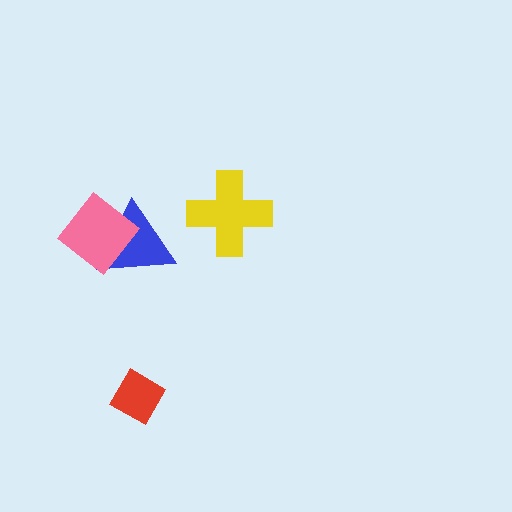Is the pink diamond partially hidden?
No, no other shape covers it.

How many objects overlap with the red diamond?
0 objects overlap with the red diamond.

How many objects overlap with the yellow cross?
0 objects overlap with the yellow cross.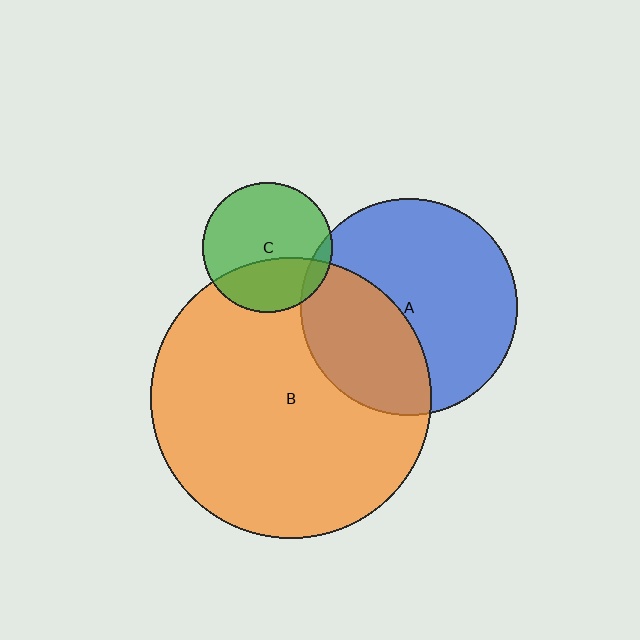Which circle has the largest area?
Circle B (orange).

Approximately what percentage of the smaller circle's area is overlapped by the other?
Approximately 10%.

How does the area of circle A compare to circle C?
Approximately 2.8 times.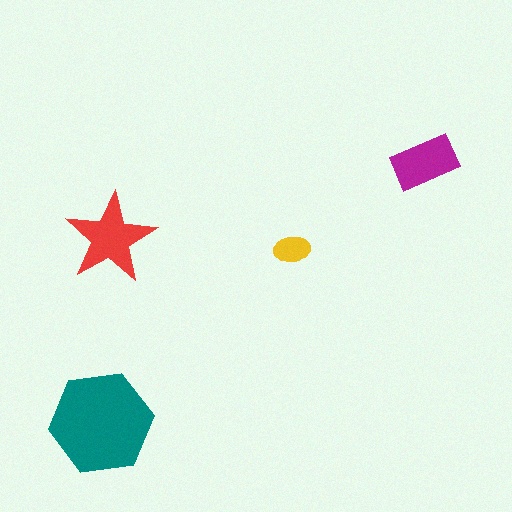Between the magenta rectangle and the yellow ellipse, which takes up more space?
The magenta rectangle.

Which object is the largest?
The teal hexagon.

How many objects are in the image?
There are 4 objects in the image.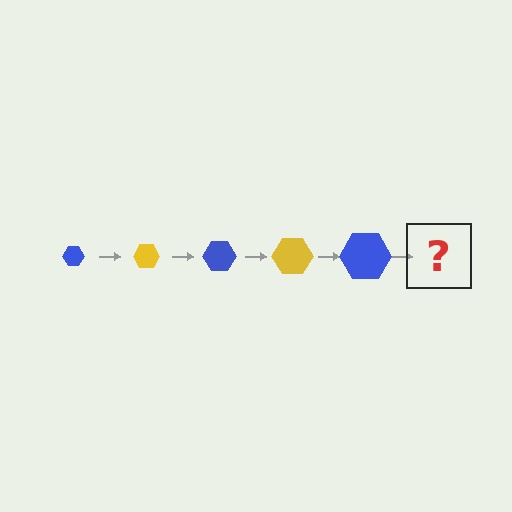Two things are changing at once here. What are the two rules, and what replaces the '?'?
The two rules are that the hexagon grows larger each step and the color cycles through blue and yellow. The '?' should be a yellow hexagon, larger than the previous one.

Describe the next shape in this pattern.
It should be a yellow hexagon, larger than the previous one.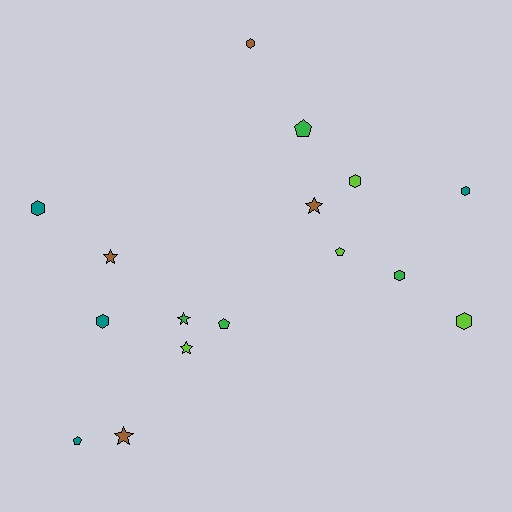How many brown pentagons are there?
There are no brown pentagons.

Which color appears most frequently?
Brown, with 4 objects.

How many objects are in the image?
There are 16 objects.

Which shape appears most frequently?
Hexagon, with 7 objects.